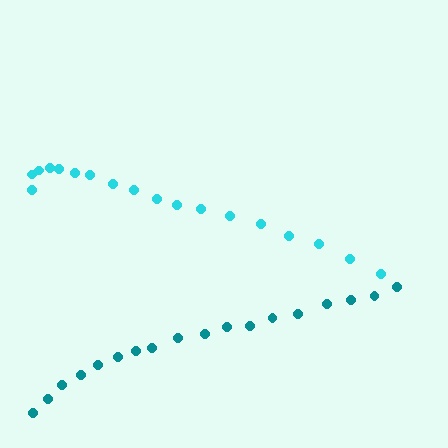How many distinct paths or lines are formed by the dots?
There are 2 distinct paths.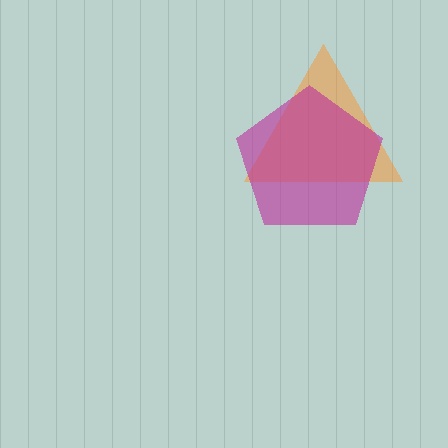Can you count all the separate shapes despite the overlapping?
Yes, there are 2 separate shapes.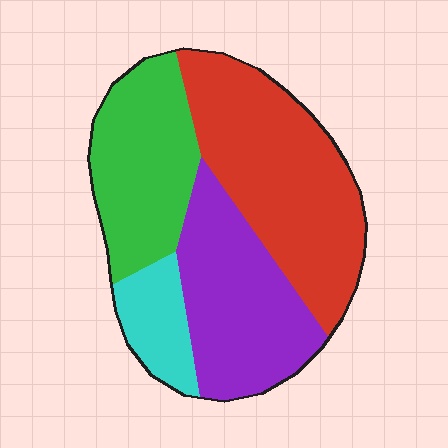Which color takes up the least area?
Cyan, at roughly 10%.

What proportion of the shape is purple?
Purple covers around 30% of the shape.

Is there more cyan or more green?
Green.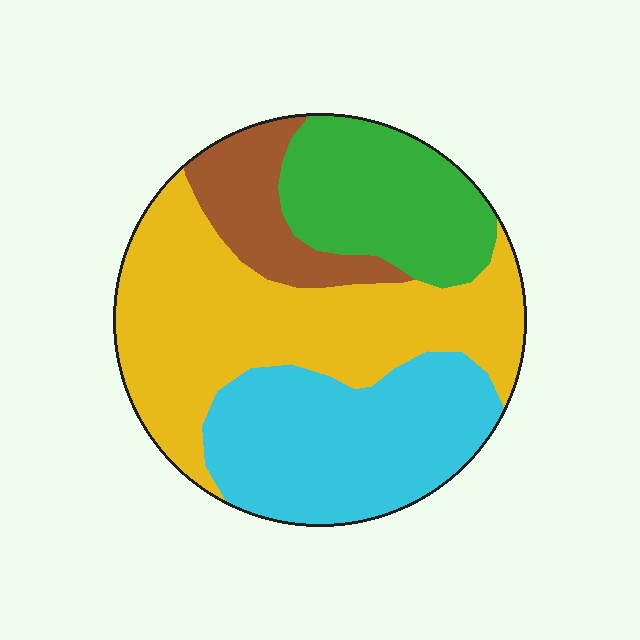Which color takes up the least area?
Brown, at roughly 10%.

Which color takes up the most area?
Yellow, at roughly 40%.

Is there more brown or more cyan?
Cyan.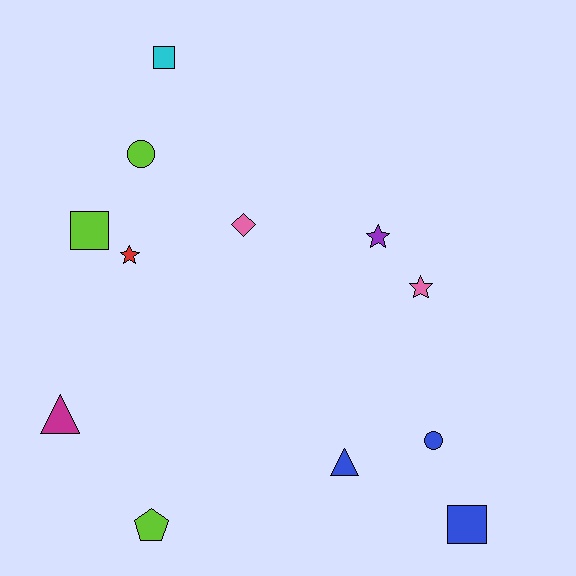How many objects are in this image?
There are 12 objects.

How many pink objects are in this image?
There are 2 pink objects.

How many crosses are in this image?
There are no crosses.